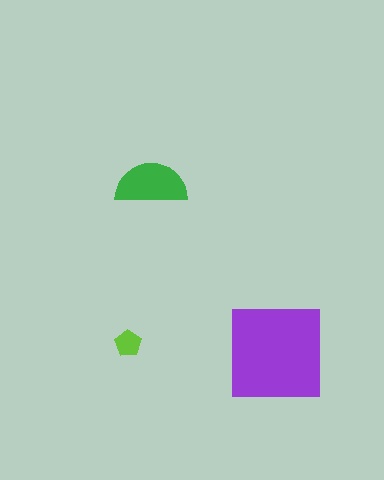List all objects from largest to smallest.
The purple square, the green semicircle, the lime pentagon.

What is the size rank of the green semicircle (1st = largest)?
2nd.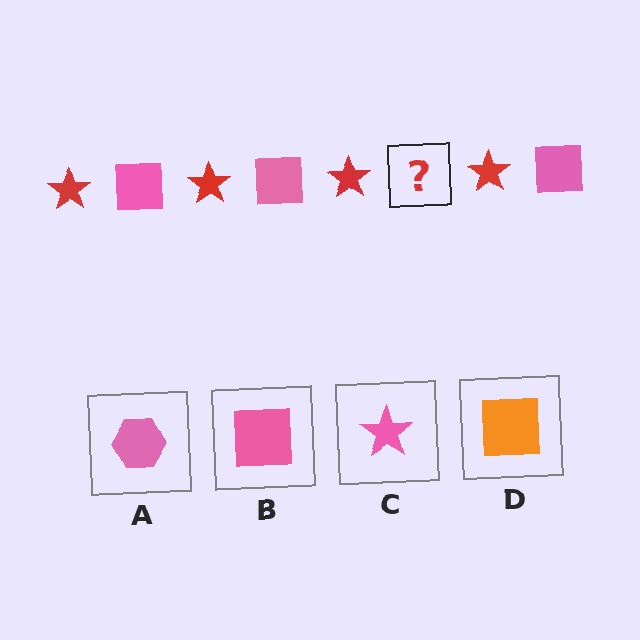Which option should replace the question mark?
Option B.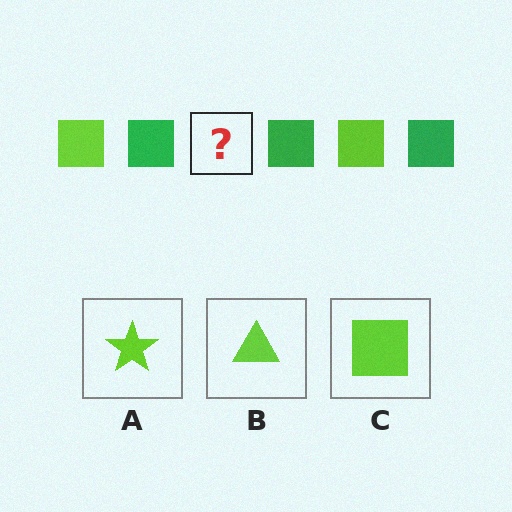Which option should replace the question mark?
Option C.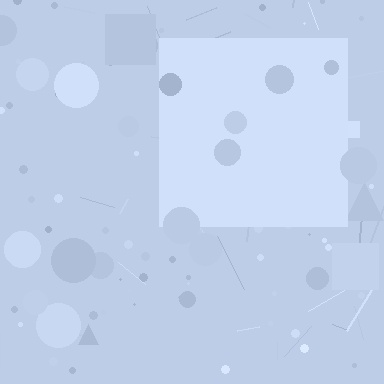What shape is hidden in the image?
A square is hidden in the image.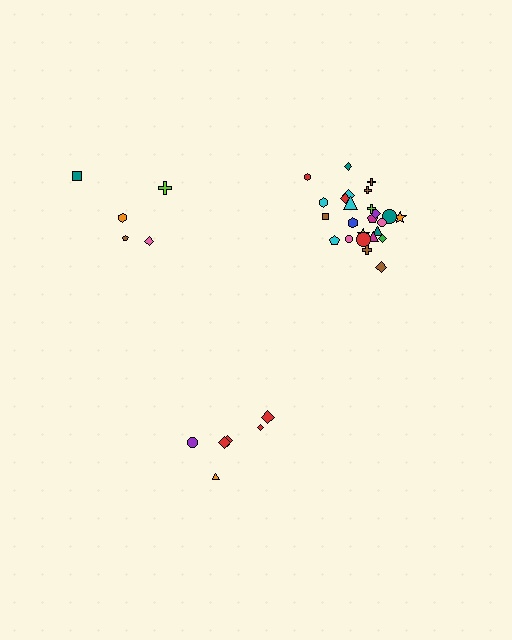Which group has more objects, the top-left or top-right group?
The top-right group.